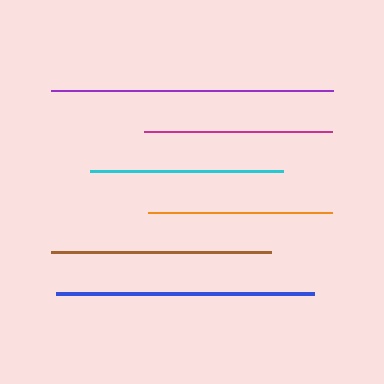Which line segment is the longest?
The purple line is the longest at approximately 283 pixels.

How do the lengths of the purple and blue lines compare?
The purple and blue lines are approximately the same length.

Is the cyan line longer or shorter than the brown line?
The brown line is longer than the cyan line.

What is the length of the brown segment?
The brown segment is approximately 220 pixels long.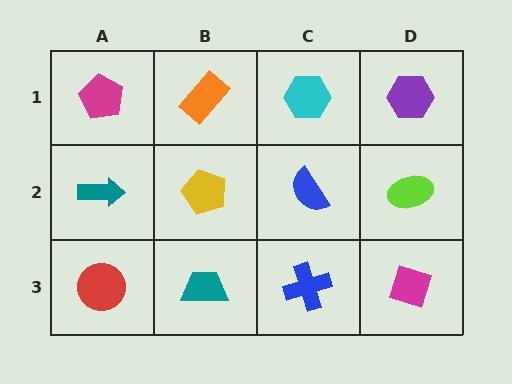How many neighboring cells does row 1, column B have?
3.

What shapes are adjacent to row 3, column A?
A teal arrow (row 2, column A), a teal trapezoid (row 3, column B).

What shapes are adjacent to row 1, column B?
A yellow pentagon (row 2, column B), a magenta pentagon (row 1, column A), a cyan hexagon (row 1, column C).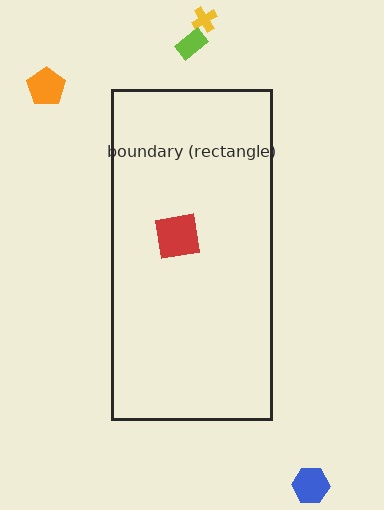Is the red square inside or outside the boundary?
Inside.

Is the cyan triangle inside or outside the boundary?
Inside.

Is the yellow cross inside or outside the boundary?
Outside.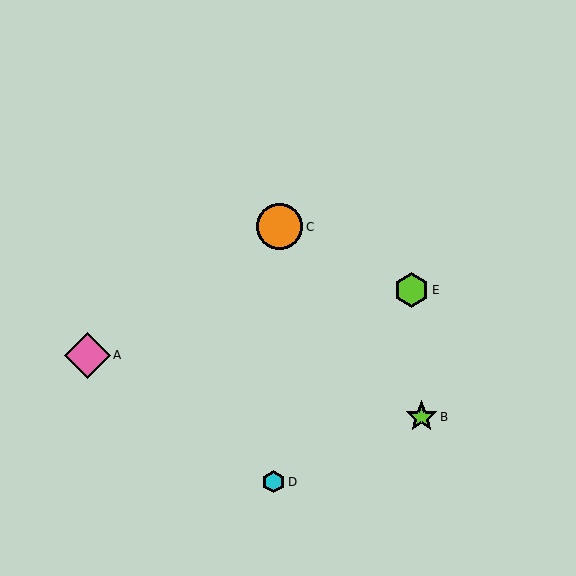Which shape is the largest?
The orange circle (labeled C) is the largest.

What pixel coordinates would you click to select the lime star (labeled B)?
Click at (421, 417) to select the lime star B.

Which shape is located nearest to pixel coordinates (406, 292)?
The lime hexagon (labeled E) at (412, 290) is nearest to that location.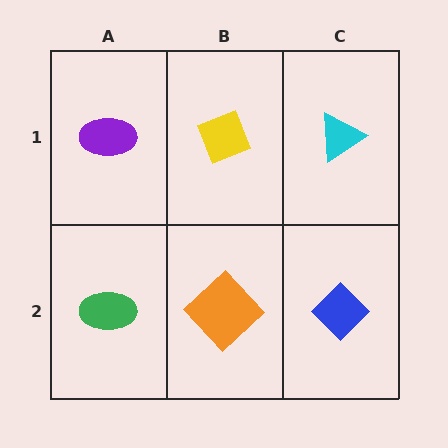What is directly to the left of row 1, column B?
A purple ellipse.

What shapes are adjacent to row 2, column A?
A purple ellipse (row 1, column A), an orange diamond (row 2, column B).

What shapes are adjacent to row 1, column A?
A green ellipse (row 2, column A), a yellow diamond (row 1, column B).